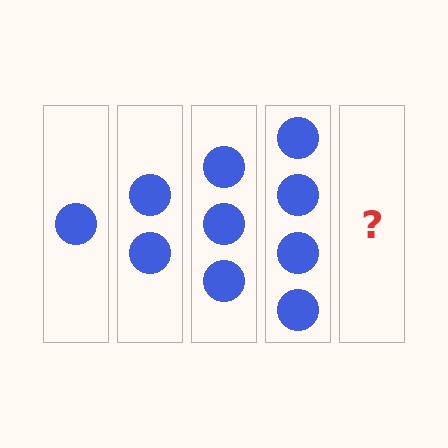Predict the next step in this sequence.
The next step is 5 circles.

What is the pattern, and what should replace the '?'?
The pattern is that each step adds one more circle. The '?' should be 5 circles.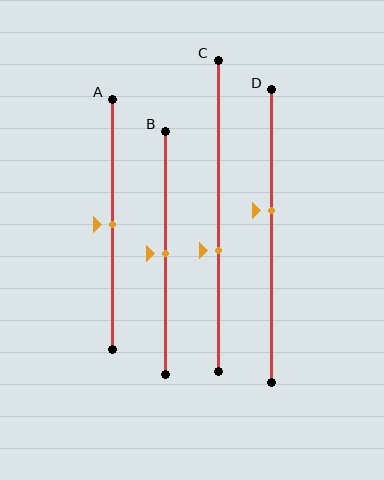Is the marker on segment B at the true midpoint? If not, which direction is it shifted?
Yes, the marker on segment B is at the true midpoint.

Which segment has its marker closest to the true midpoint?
Segment A has its marker closest to the true midpoint.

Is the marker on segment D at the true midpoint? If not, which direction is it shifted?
No, the marker on segment D is shifted upward by about 9% of the segment length.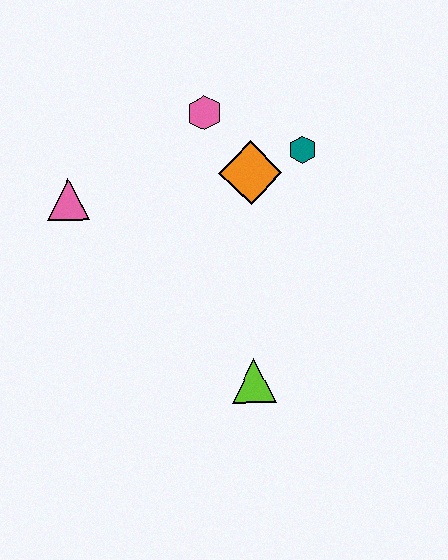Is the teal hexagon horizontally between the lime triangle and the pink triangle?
No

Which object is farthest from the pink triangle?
The lime triangle is farthest from the pink triangle.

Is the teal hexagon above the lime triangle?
Yes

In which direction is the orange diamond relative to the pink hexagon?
The orange diamond is below the pink hexagon.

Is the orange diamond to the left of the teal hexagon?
Yes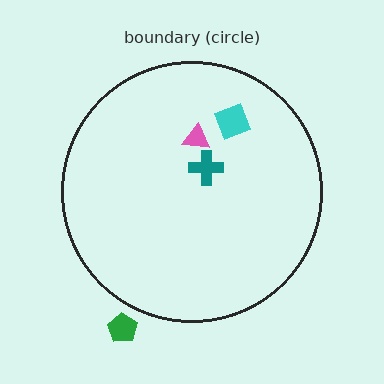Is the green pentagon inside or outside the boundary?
Outside.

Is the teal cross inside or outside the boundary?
Inside.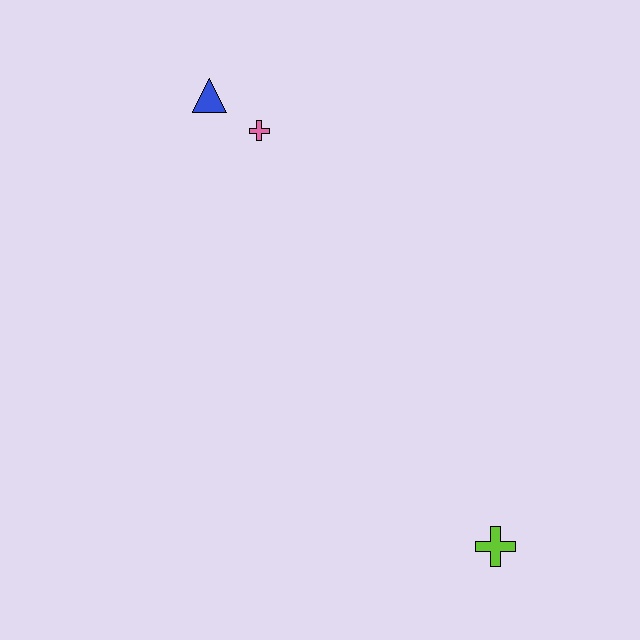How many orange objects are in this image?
There are no orange objects.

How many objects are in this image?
There are 3 objects.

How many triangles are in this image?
There is 1 triangle.